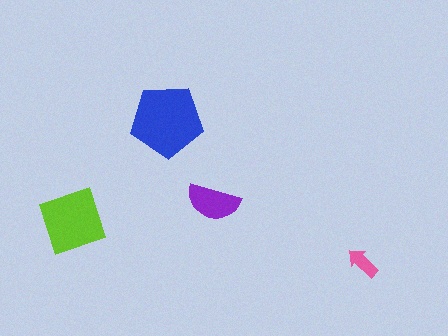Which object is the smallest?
The pink arrow.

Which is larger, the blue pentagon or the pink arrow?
The blue pentagon.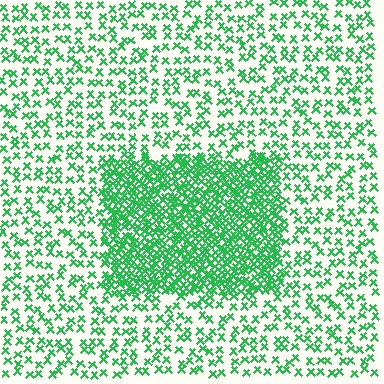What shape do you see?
I see a rectangle.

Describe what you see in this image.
The image contains small green elements arranged at two different densities. A rectangle-shaped region is visible where the elements are more densely packed than the surrounding area.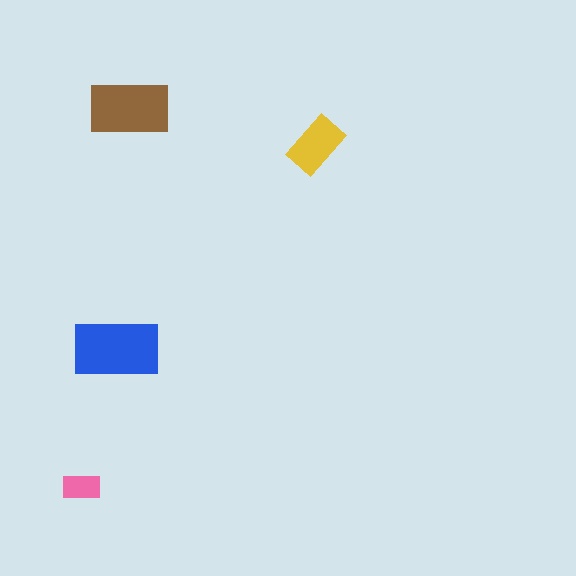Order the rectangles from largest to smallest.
the blue one, the brown one, the yellow one, the pink one.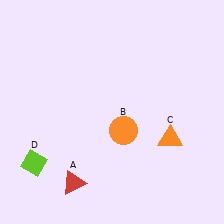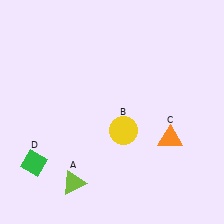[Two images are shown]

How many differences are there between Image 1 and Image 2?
There are 3 differences between the two images.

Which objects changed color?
A changed from red to lime. B changed from orange to yellow. D changed from lime to green.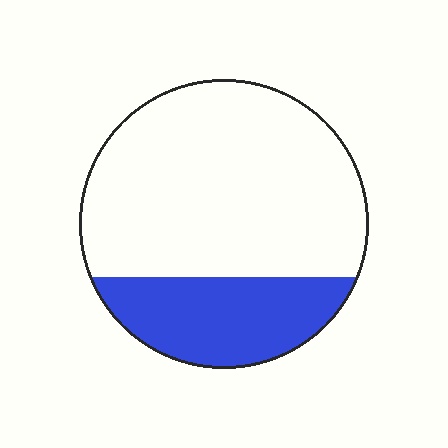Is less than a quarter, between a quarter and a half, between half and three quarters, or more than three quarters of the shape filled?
Between a quarter and a half.